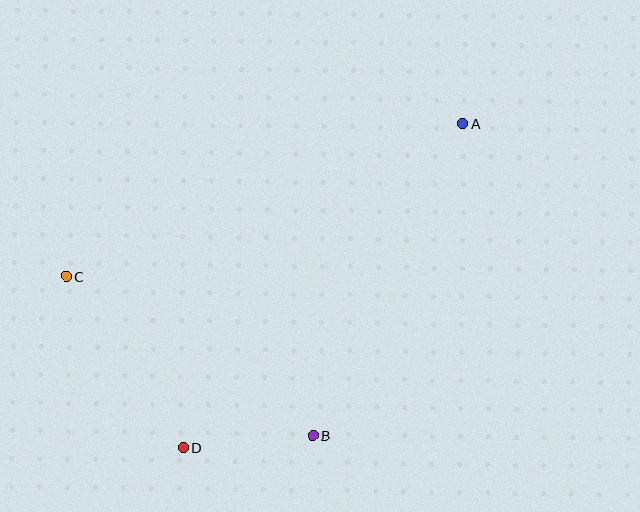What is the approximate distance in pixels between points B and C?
The distance between B and C is approximately 294 pixels.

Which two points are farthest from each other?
Points A and D are farthest from each other.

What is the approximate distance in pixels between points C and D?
The distance between C and D is approximately 208 pixels.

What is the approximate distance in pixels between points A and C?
The distance between A and C is approximately 425 pixels.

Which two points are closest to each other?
Points B and D are closest to each other.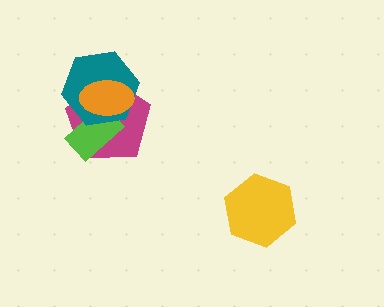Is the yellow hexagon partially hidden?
No, no other shape covers it.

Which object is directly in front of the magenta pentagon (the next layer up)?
The lime rectangle is directly in front of the magenta pentagon.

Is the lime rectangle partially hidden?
Yes, it is partially covered by another shape.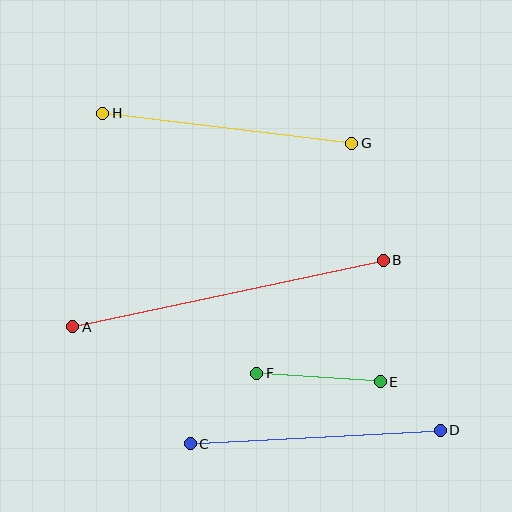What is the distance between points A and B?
The distance is approximately 318 pixels.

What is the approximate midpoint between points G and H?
The midpoint is at approximately (227, 128) pixels.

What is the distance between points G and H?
The distance is approximately 251 pixels.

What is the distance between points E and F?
The distance is approximately 124 pixels.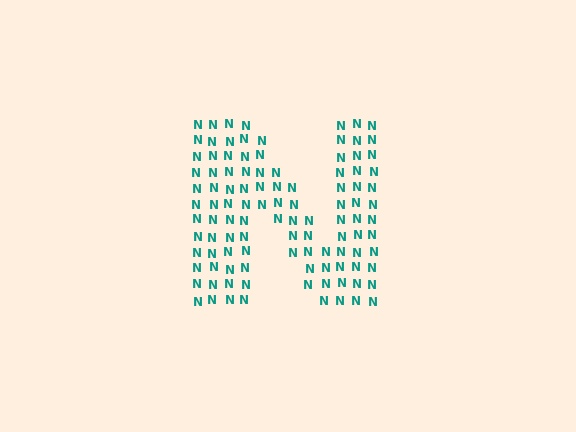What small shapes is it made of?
It is made of small letter N's.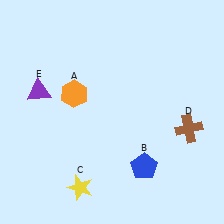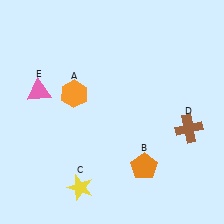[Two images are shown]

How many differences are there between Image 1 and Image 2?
There are 2 differences between the two images.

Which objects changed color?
B changed from blue to orange. E changed from purple to pink.